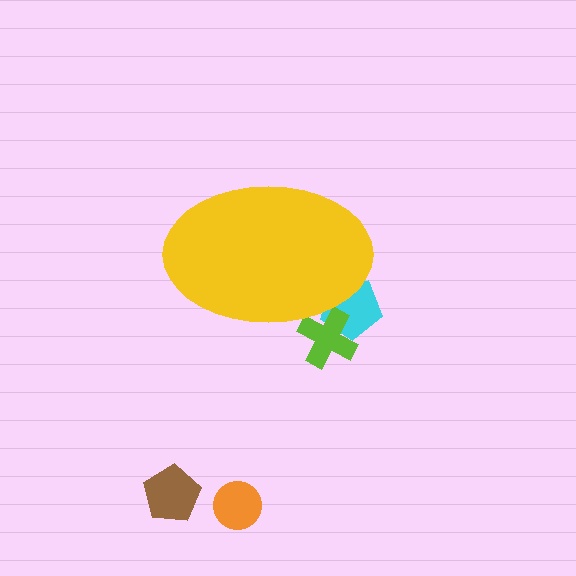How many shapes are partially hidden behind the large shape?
2 shapes are partially hidden.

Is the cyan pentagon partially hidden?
Yes, the cyan pentagon is partially hidden behind the yellow ellipse.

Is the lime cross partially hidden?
Yes, the lime cross is partially hidden behind the yellow ellipse.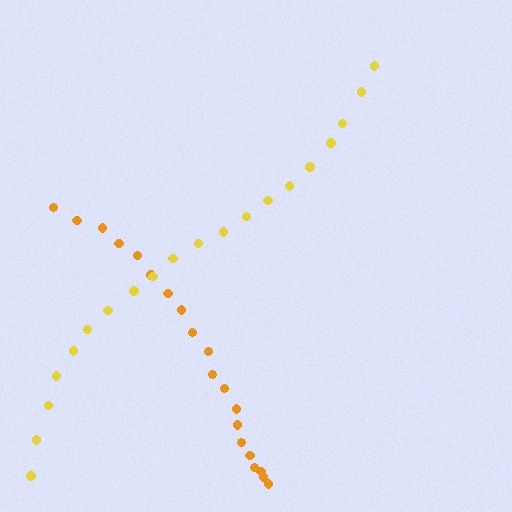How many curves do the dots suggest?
There are 2 distinct paths.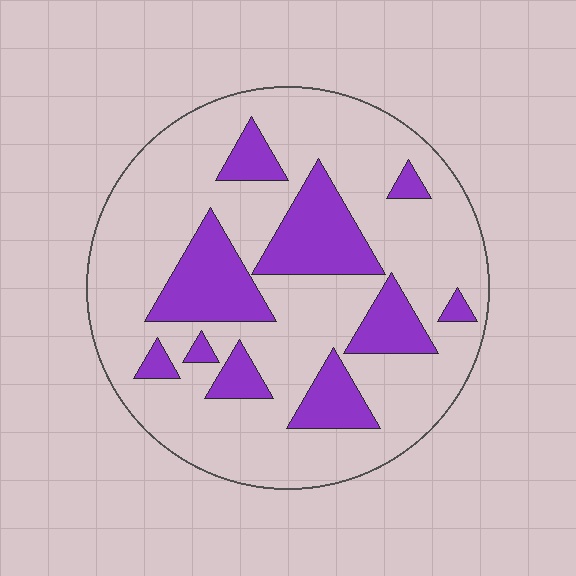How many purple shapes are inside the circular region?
10.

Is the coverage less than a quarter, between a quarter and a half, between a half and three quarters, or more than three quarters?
Less than a quarter.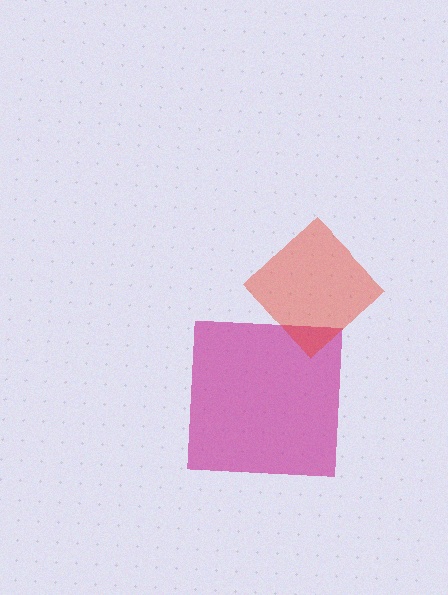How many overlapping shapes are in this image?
There are 2 overlapping shapes in the image.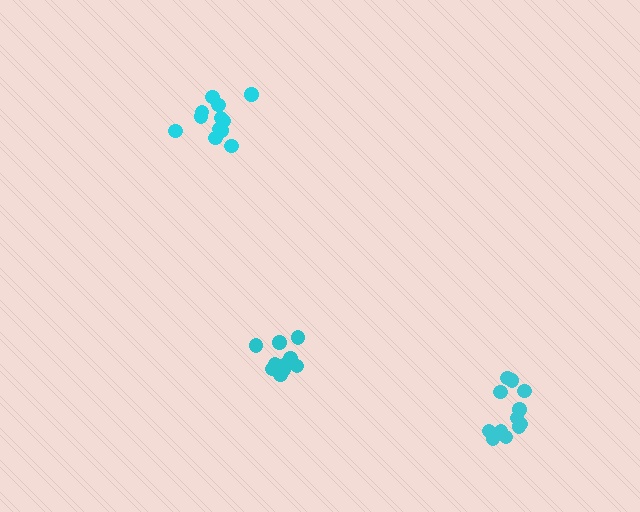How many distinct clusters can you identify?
There are 3 distinct clusters.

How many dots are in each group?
Group 1: 13 dots, Group 2: 10 dots, Group 3: 12 dots (35 total).